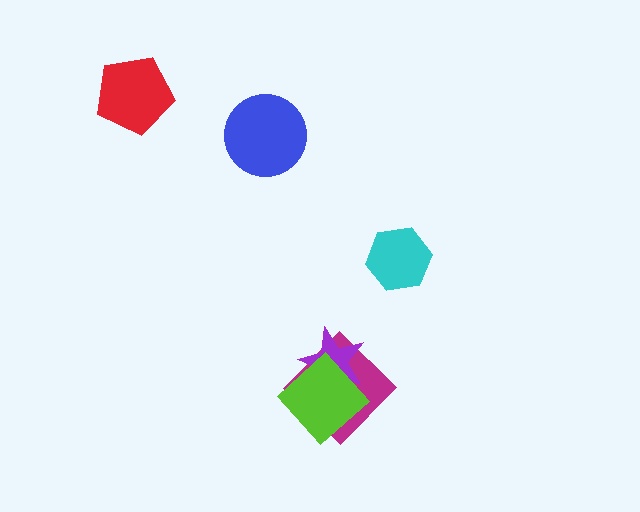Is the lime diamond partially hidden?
No, no other shape covers it.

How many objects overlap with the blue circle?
0 objects overlap with the blue circle.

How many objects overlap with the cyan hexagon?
0 objects overlap with the cyan hexagon.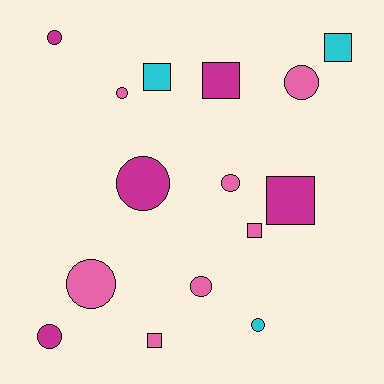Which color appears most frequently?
Pink, with 7 objects.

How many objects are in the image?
There are 15 objects.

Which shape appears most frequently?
Circle, with 9 objects.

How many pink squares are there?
There are 2 pink squares.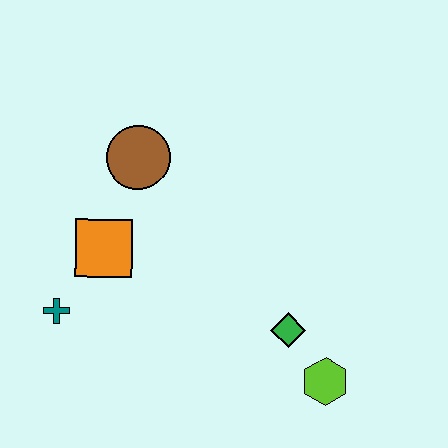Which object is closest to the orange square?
The teal cross is closest to the orange square.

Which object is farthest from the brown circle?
The lime hexagon is farthest from the brown circle.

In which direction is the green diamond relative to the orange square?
The green diamond is to the right of the orange square.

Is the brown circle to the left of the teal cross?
No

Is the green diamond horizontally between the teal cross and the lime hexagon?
Yes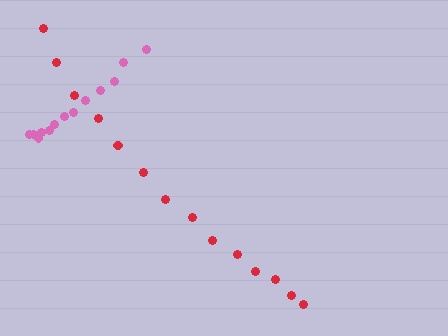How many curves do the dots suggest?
There are 2 distinct paths.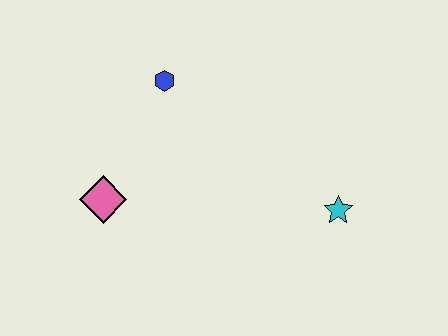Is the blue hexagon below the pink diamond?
No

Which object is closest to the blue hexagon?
The pink diamond is closest to the blue hexagon.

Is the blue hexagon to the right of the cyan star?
No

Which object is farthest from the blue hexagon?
The cyan star is farthest from the blue hexagon.